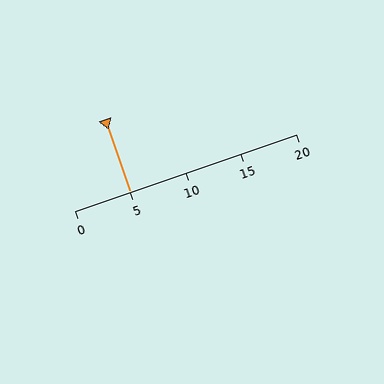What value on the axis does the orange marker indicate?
The marker indicates approximately 5.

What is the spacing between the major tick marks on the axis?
The major ticks are spaced 5 apart.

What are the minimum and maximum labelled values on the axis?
The axis runs from 0 to 20.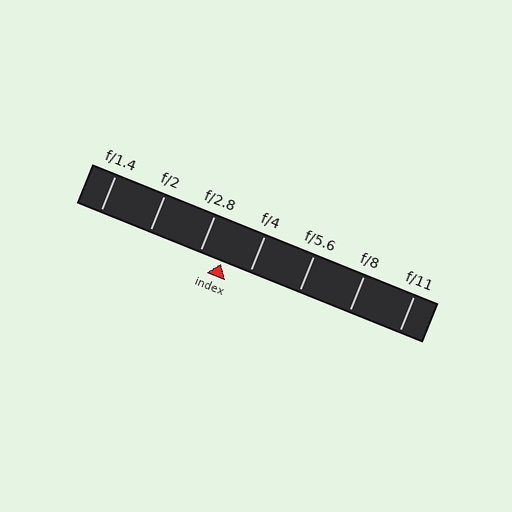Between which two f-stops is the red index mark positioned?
The index mark is between f/2.8 and f/4.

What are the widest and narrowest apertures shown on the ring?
The widest aperture shown is f/1.4 and the narrowest is f/11.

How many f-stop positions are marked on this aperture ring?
There are 7 f-stop positions marked.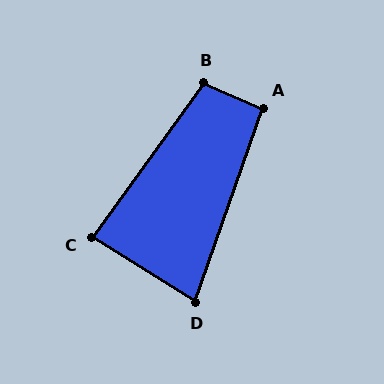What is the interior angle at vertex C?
Approximately 86 degrees (approximately right).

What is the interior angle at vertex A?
Approximately 94 degrees (approximately right).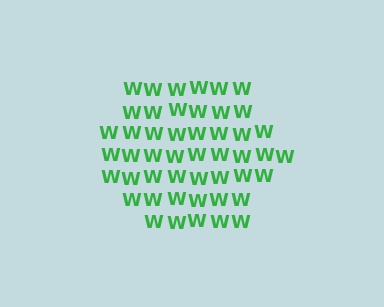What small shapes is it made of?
It is made of small letter W's.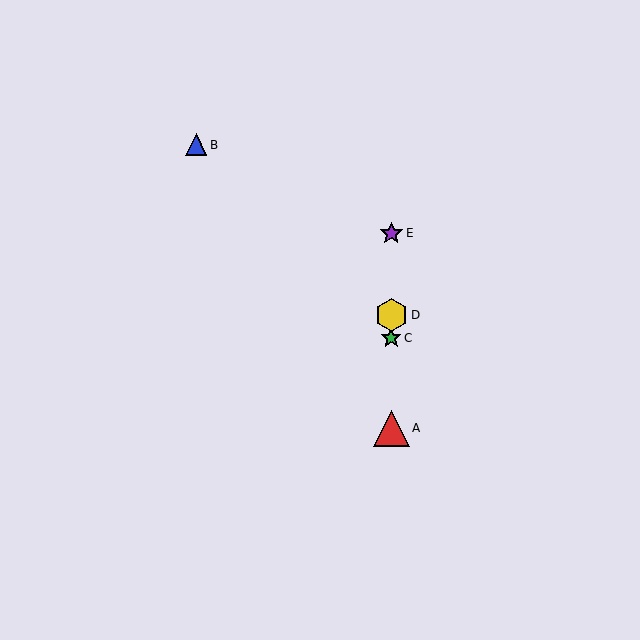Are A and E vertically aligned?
Yes, both are at x≈391.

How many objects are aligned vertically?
4 objects (A, C, D, E) are aligned vertically.